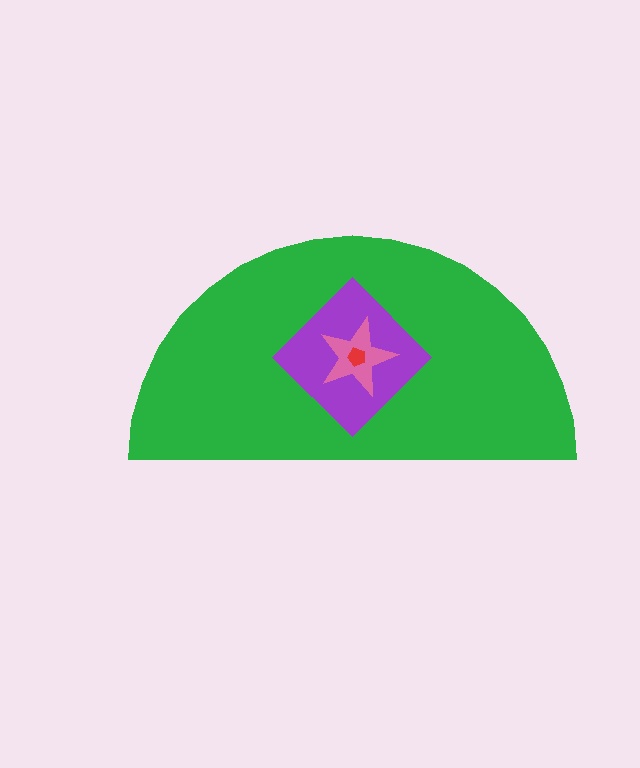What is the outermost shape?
The green semicircle.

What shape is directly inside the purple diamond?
The pink star.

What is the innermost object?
The red pentagon.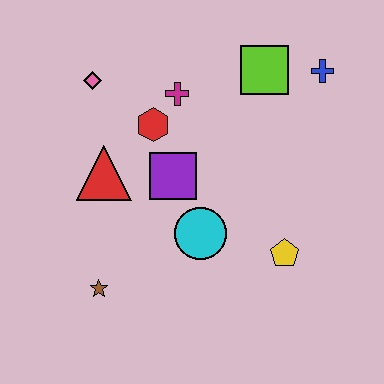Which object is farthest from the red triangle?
The blue cross is farthest from the red triangle.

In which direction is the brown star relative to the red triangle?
The brown star is below the red triangle.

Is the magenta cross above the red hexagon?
Yes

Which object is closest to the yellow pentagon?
The cyan circle is closest to the yellow pentagon.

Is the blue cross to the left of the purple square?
No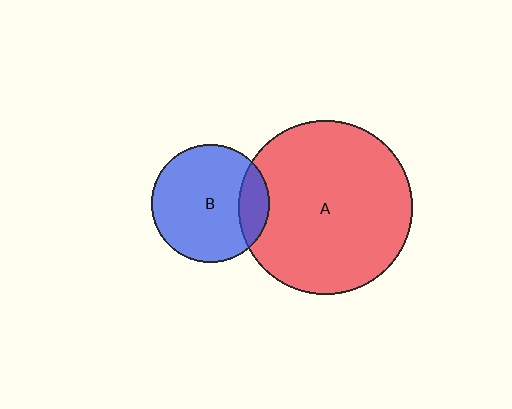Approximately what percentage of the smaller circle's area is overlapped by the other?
Approximately 15%.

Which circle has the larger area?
Circle A (red).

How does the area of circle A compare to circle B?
Approximately 2.2 times.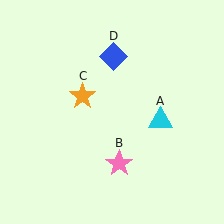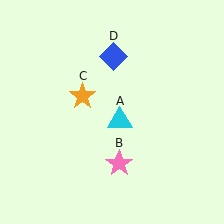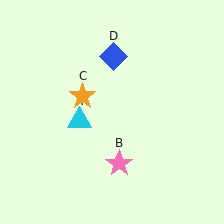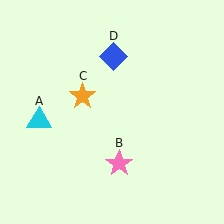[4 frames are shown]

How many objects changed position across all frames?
1 object changed position: cyan triangle (object A).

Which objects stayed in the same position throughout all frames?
Pink star (object B) and orange star (object C) and blue diamond (object D) remained stationary.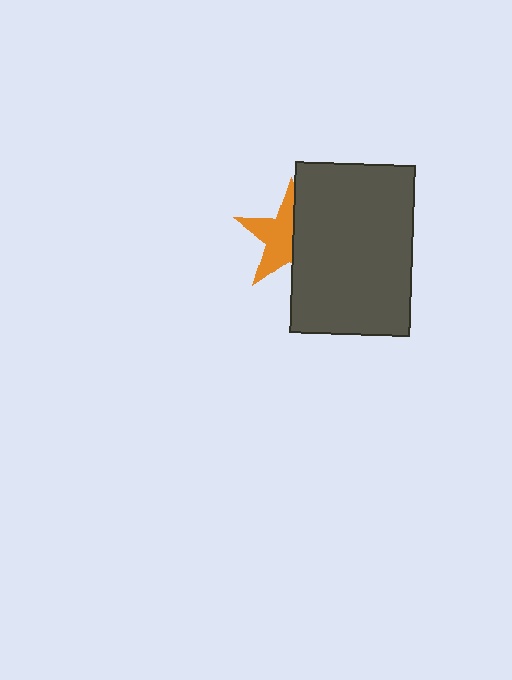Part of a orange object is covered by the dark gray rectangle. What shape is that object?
It is a star.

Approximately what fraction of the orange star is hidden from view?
Roughly 44% of the orange star is hidden behind the dark gray rectangle.